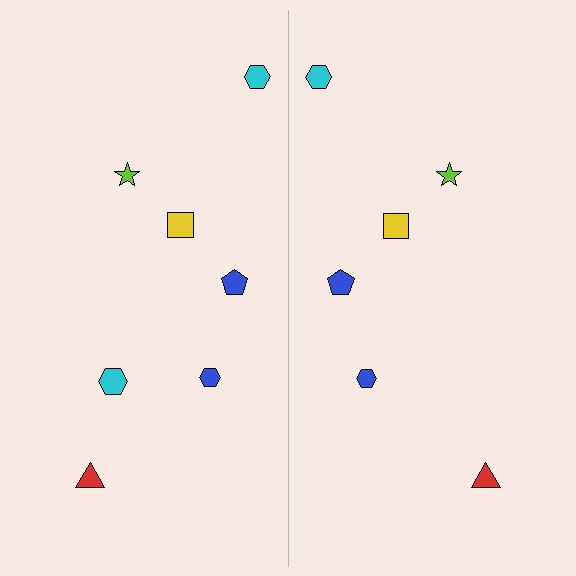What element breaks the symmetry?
A cyan hexagon is missing from the right side.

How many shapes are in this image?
There are 13 shapes in this image.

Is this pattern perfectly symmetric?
No, the pattern is not perfectly symmetric. A cyan hexagon is missing from the right side.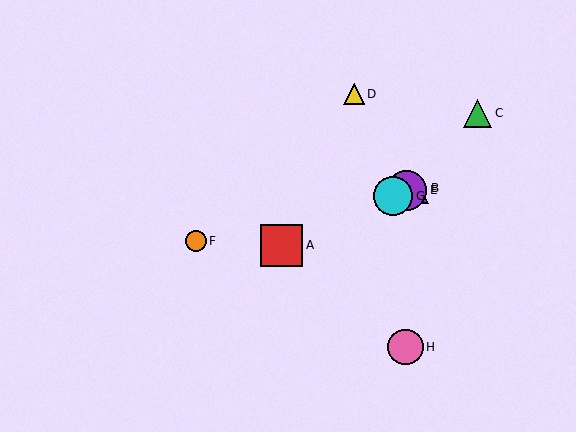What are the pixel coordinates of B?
Object B is at (412, 188).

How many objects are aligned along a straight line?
4 objects (A, B, E, G) are aligned along a straight line.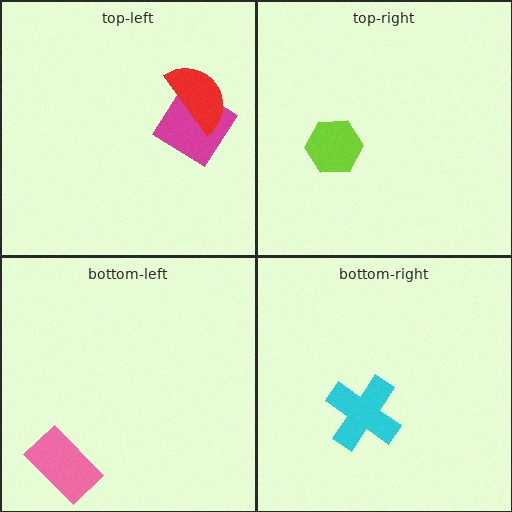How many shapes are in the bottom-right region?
1.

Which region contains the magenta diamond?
The top-left region.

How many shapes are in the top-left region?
2.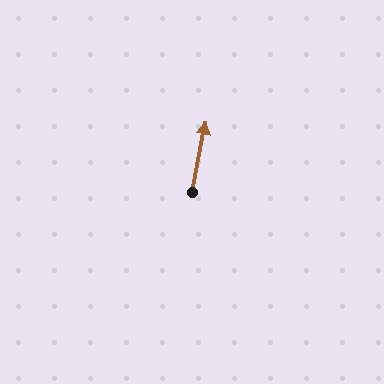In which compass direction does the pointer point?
North.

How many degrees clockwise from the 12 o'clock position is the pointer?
Approximately 11 degrees.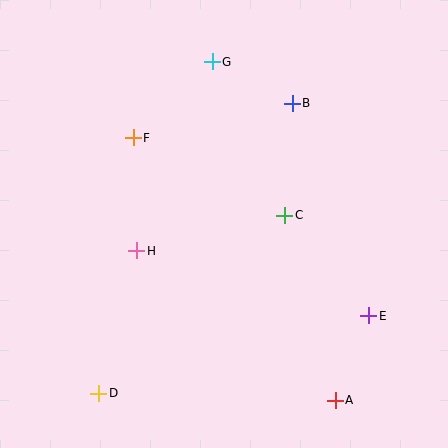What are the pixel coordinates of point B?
Point B is at (292, 103).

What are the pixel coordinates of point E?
Point E is at (369, 316).